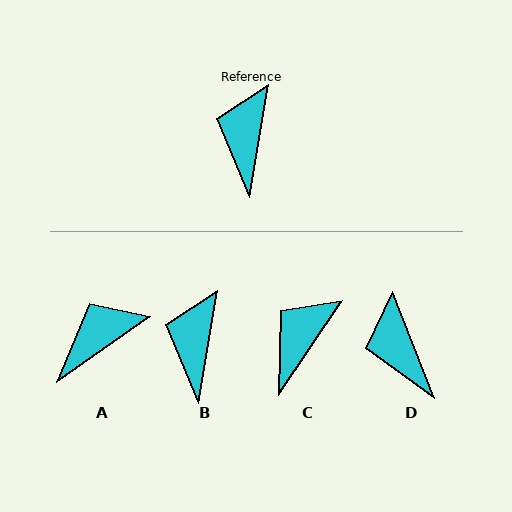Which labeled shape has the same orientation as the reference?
B.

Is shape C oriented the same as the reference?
No, it is off by about 24 degrees.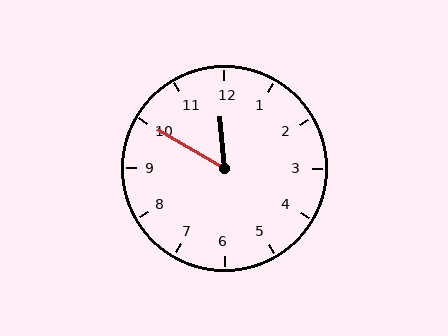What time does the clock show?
11:50.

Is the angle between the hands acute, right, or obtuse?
It is acute.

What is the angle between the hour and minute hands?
Approximately 55 degrees.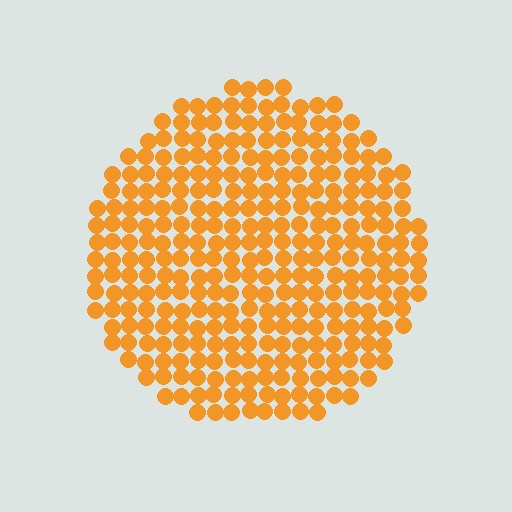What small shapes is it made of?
It is made of small circles.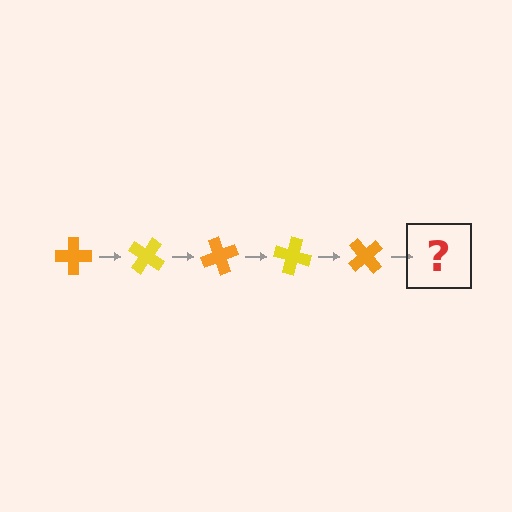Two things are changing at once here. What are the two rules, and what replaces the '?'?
The two rules are that it rotates 35 degrees each step and the color cycles through orange and yellow. The '?' should be a yellow cross, rotated 175 degrees from the start.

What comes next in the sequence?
The next element should be a yellow cross, rotated 175 degrees from the start.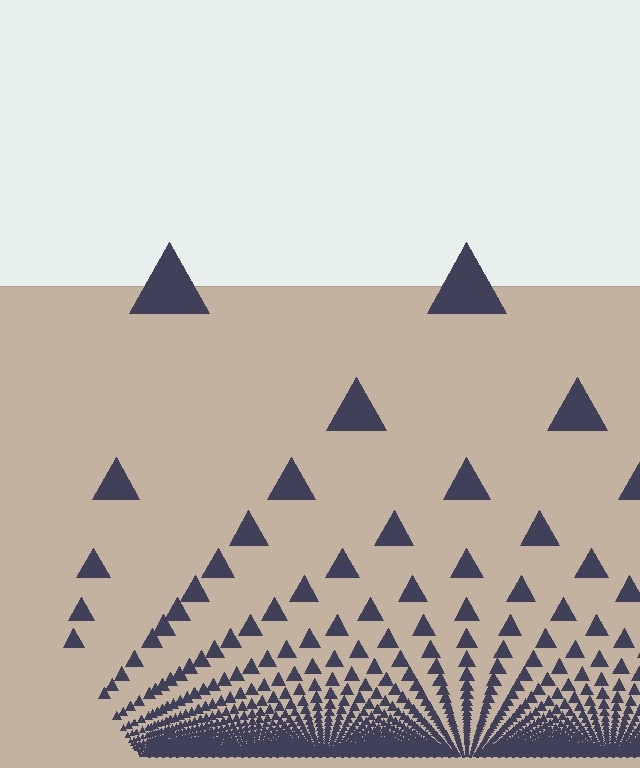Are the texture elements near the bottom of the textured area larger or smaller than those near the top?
Smaller. The gradient is inverted — elements near the bottom are smaller and denser.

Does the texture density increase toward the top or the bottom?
Density increases toward the bottom.